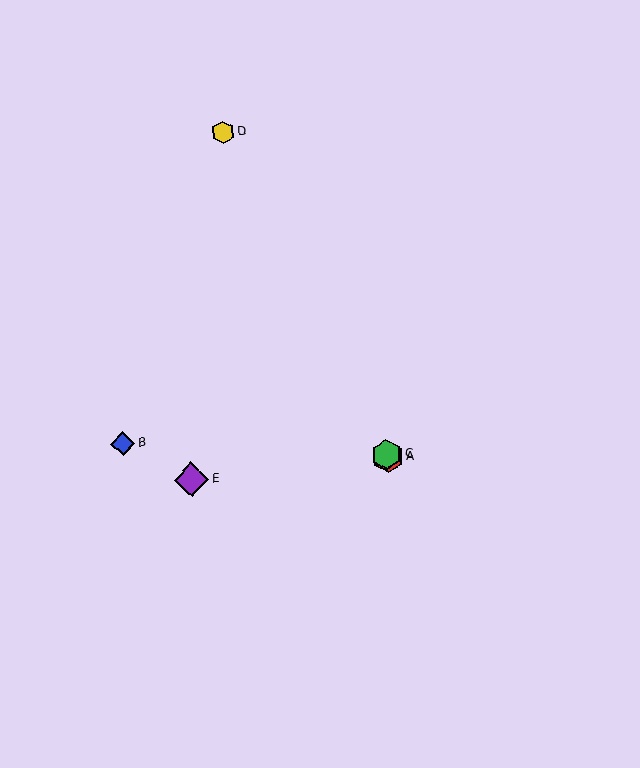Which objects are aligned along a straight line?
Objects A, C, D are aligned along a straight line.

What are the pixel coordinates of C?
Object C is at (387, 455).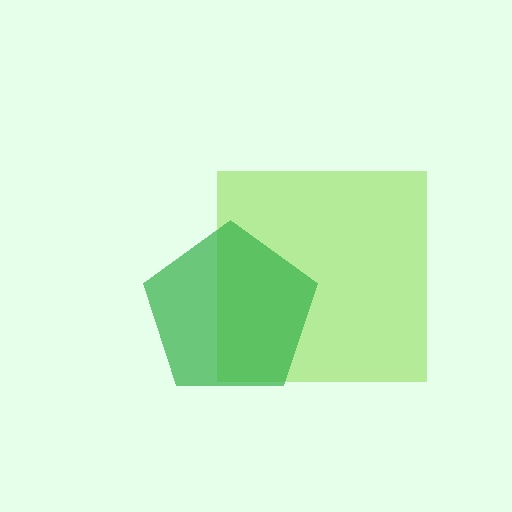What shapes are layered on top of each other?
The layered shapes are: a lime square, a green pentagon.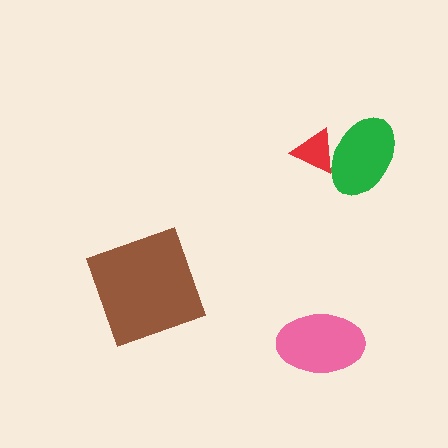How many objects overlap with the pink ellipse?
0 objects overlap with the pink ellipse.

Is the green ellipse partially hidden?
No, no other shape covers it.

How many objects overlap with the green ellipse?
1 object overlaps with the green ellipse.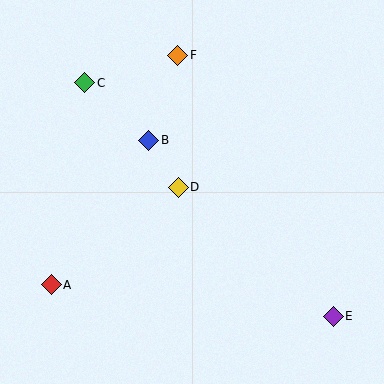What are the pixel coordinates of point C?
Point C is at (85, 83).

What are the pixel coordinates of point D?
Point D is at (178, 187).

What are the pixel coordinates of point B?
Point B is at (149, 140).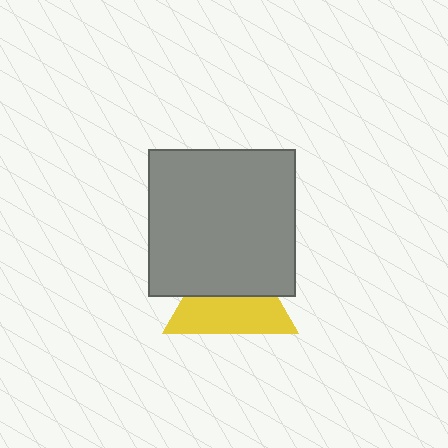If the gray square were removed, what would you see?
You would see the complete yellow triangle.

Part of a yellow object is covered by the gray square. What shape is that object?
It is a triangle.